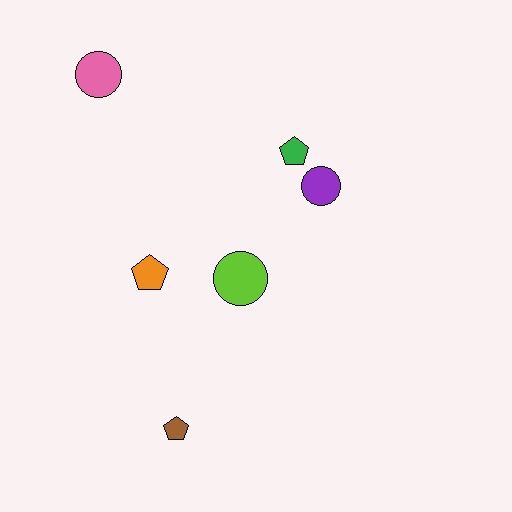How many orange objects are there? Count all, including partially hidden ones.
There is 1 orange object.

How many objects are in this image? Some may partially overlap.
There are 6 objects.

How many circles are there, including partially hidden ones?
There are 3 circles.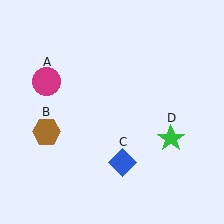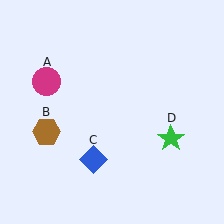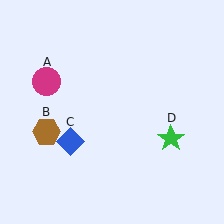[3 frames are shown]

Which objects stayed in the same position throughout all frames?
Magenta circle (object A) and brown hexagon (object B) and green star (object D) remained stationary.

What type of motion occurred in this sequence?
The blue diamond (object C) rotated clockwise around the center of the scene.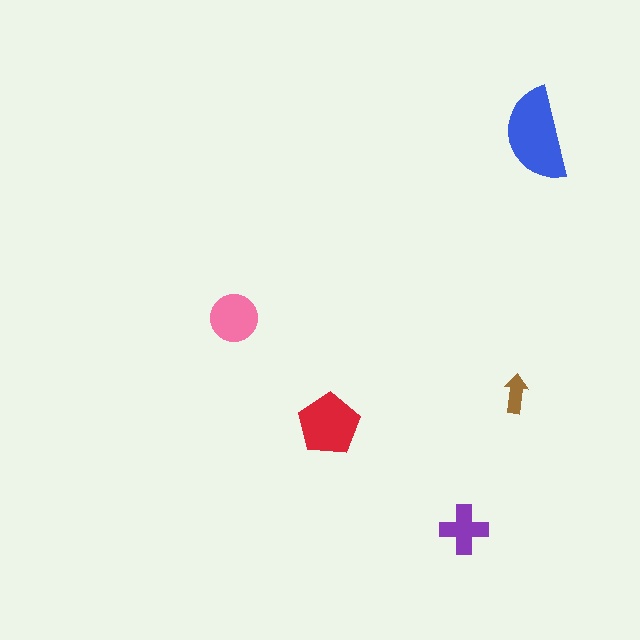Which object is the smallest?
The brown arrow.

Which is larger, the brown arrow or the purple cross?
The purple cross.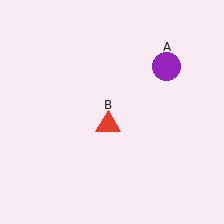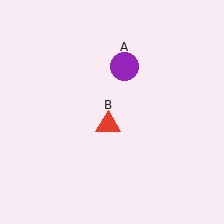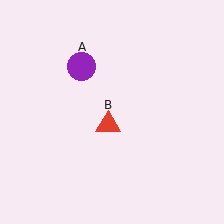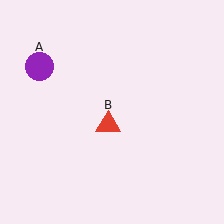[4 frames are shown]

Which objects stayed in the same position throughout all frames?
Red triangle (object B) remained stationary.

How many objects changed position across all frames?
1 object changed position: purple circle (object A).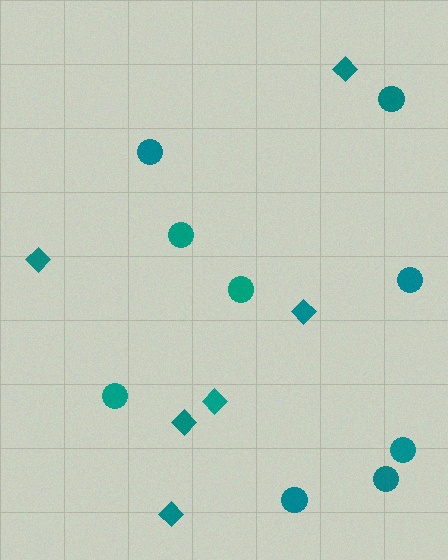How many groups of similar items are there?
There are 2 groups: one group of diamonds (6) and one group of circles (9).